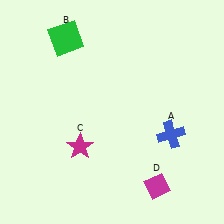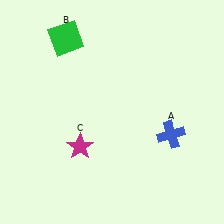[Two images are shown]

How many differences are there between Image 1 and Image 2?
There is 1 difference between the two images.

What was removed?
The magenta diamond (D) was removed in Image 2.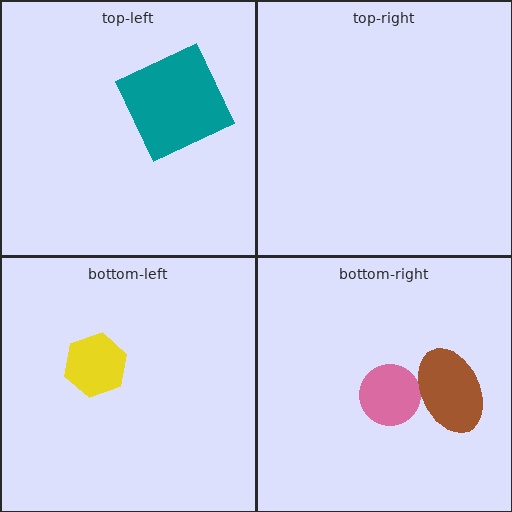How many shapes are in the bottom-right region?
2.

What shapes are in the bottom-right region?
The pink circle, the brown ellipse.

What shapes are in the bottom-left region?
The yellow hexagon.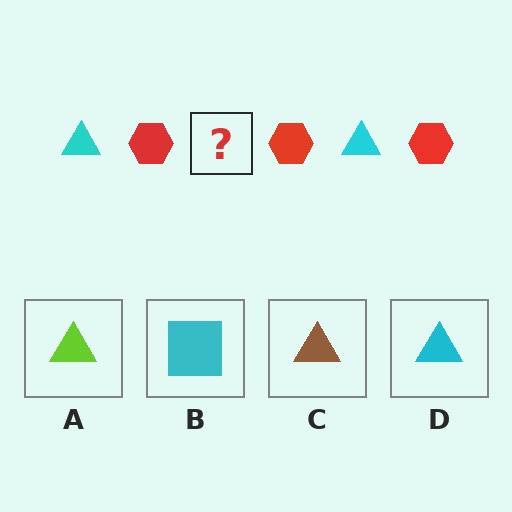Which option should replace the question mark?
Option D.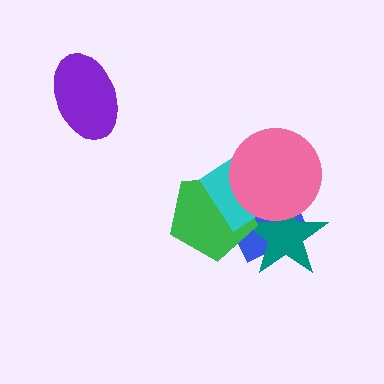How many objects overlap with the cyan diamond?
4 objects overlap with the cyan diamond.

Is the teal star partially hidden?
Yes, it is partially covered by another shape.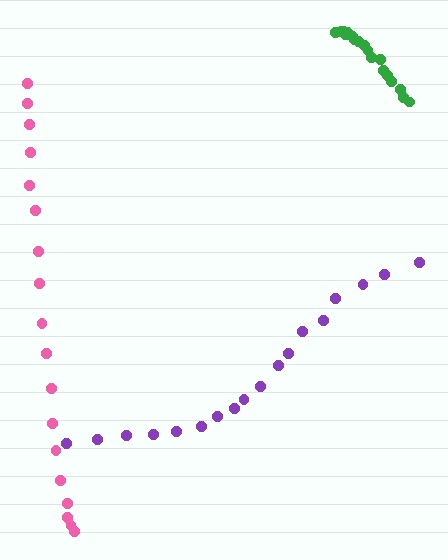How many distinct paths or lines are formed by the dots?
There are 3 distinct paths.